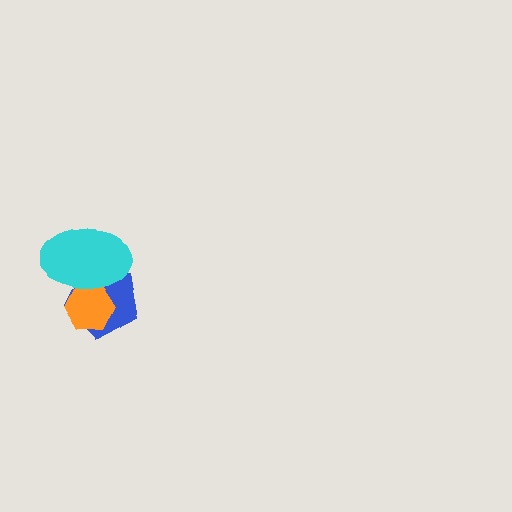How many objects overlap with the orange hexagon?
2 objects overlap with the orange hexagon.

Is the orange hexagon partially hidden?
Yes, it is partially covered by another shape.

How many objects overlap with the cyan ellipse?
2 objects overlap with the cyan ellipse.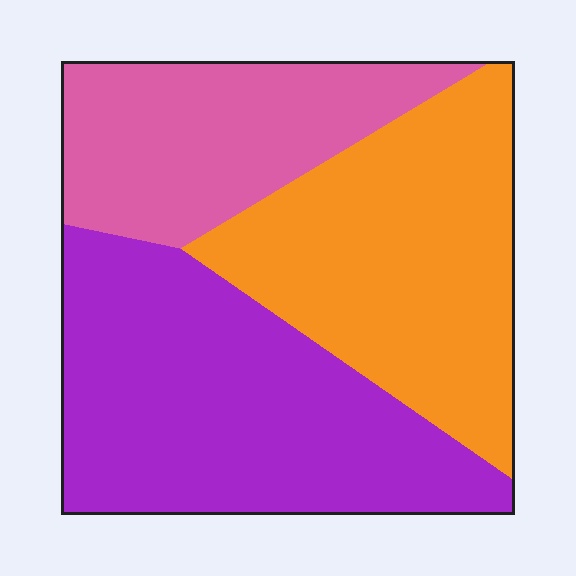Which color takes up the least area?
Pink, at roughly 25%.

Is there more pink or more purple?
Purple.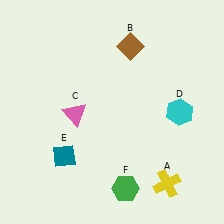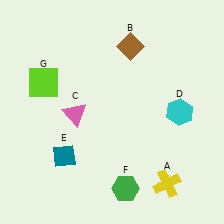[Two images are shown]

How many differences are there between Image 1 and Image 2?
There is 1 difference between the two images.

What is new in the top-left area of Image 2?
A lime square (G) was added in the top-left area of Image 2.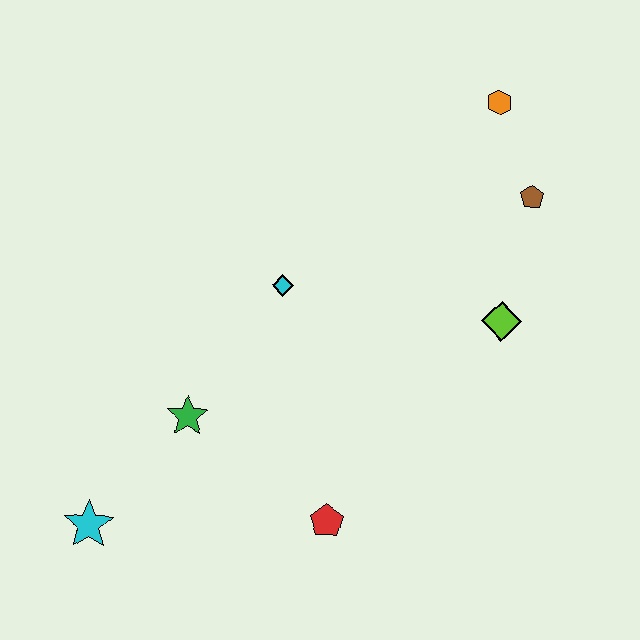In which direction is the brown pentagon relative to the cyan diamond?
The brown pentagon is to the right of the cyan diamond.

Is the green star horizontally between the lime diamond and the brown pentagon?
No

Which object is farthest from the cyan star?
The orange hexagon is farthest from the cyan star.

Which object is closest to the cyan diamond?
The green star is closest to the cyan diamond.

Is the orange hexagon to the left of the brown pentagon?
Yes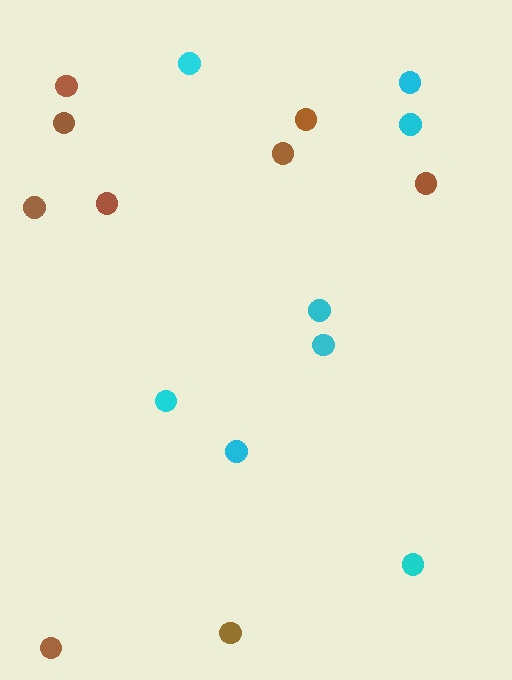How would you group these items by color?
There are 2 groups: one group of brown circles (9) and one group of cyan circles (8).